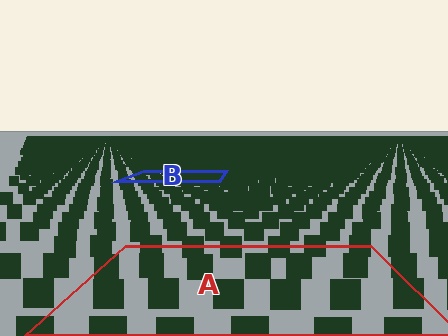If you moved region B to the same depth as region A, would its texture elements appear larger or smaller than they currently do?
They would appear larger. At a closer depth, the same texture elements are projected at a bigger on-screen size.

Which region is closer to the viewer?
Region A is closer. The texture elements there are larger and more spread out.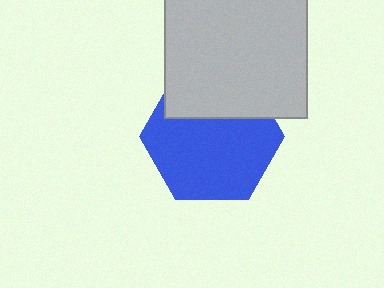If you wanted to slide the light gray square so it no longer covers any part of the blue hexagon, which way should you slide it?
Slide it up — that is the most direct way to separate the two shapes.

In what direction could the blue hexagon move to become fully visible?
The blue hexagon could move down. That would shift it out from behind the light gray square entirely.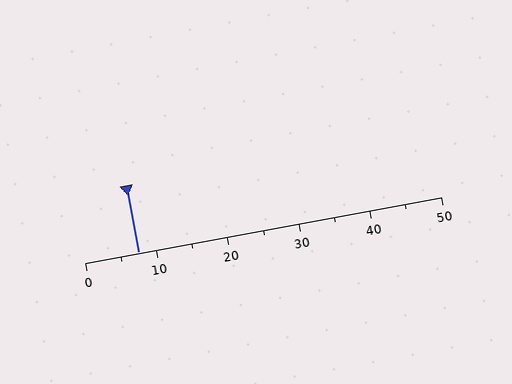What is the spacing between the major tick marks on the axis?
The major ticks are spaced 10 apart.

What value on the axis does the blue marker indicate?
The marker indicates approximately 7.5.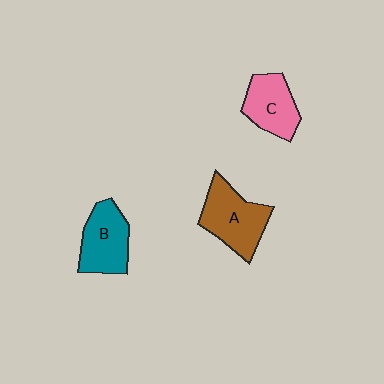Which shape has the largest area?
Shape A (brown).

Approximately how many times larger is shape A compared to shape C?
Approximately 1.3 times.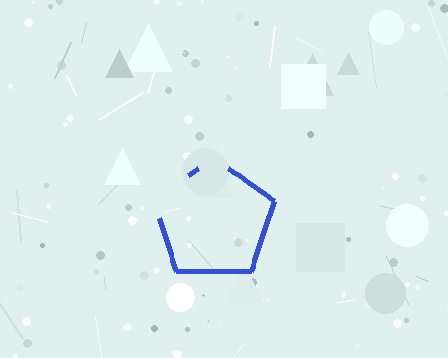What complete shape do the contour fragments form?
The contour fragments form a pentagon.